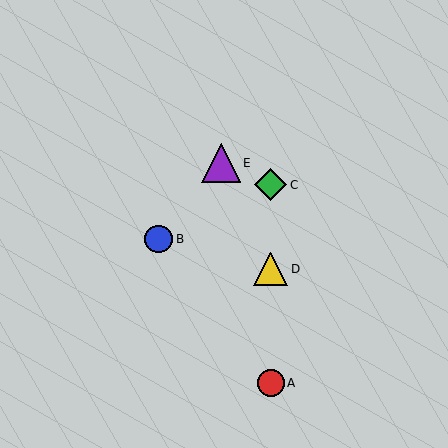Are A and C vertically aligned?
Yes, both are at x≈271.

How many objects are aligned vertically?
3 objects (A, C, D) are aligned vertically.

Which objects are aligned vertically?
Objects A, C, D are aligned vertically.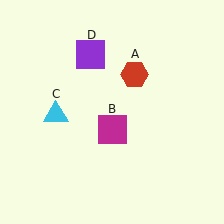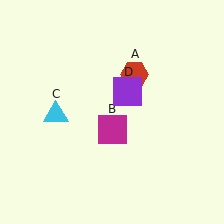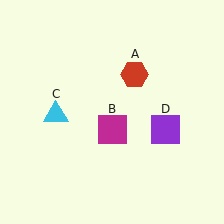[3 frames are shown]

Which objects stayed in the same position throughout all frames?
Red hexagon (object A) and magenta square (object B) and cyan triangle (object C) remained stationary.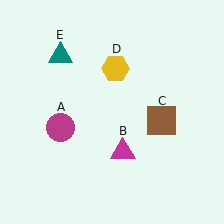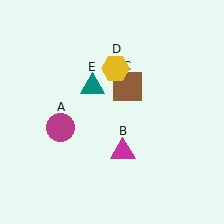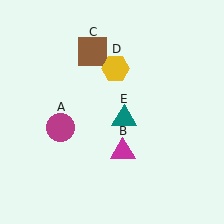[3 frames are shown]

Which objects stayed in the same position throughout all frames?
Magenta circle (object A) and magenta triangle (object B) and yellow hexagon (object D) remained stationary.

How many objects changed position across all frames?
2 objects changed position: brown square (object C), teal triangle (object E).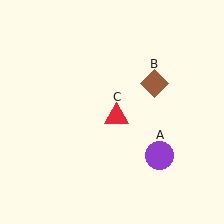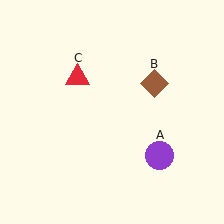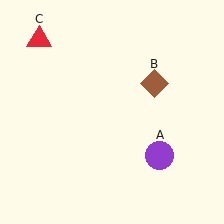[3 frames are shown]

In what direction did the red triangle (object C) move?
The red triangle (object C) moved up and to the left.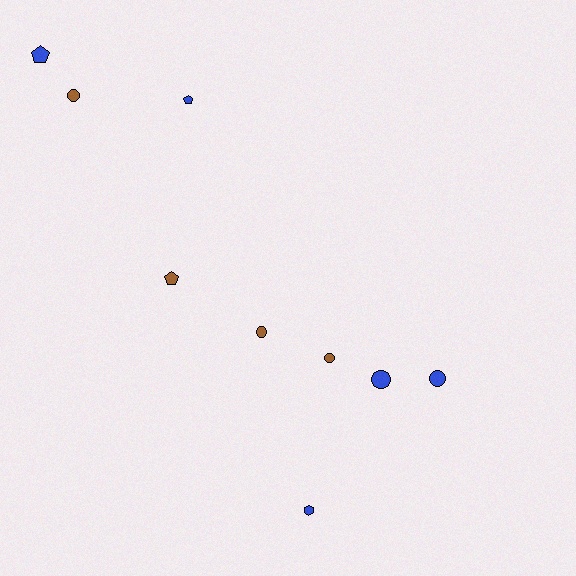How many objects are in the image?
There are 9 objects.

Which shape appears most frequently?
Circle, with 5 objects.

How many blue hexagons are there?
There is 1 blue hexagon.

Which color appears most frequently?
Blue, with 5 objects.